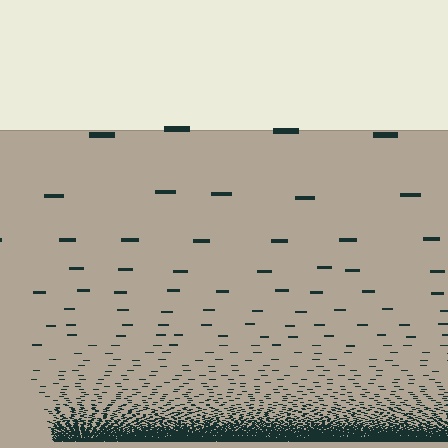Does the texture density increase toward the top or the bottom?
Density increases toward the bottom.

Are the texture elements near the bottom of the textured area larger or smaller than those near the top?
Smaller. The gradient is inverted — elements near the bottom are smaller and denser.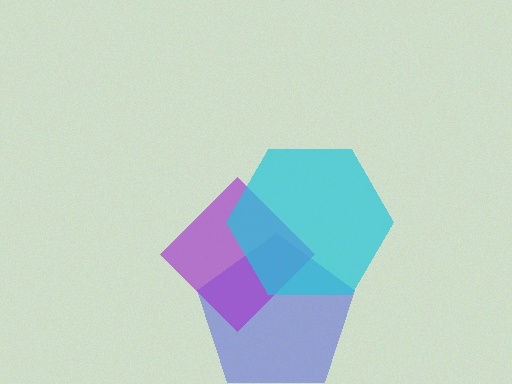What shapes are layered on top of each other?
The layered shapes are: a blue pentagon, a purple diamond, a cyan hexagon.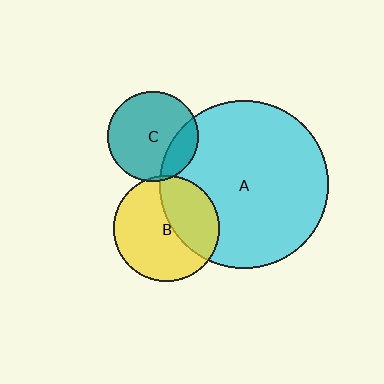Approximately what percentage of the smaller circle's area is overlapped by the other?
Approximately 5%.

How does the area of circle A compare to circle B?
Approximately 2.5 times.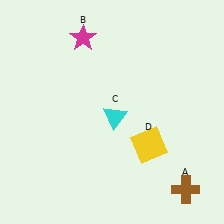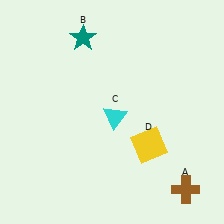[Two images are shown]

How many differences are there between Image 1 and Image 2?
There is 1 difference between the two images.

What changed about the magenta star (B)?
In Image 1, B is magenta. In Image 2, it changed to teal.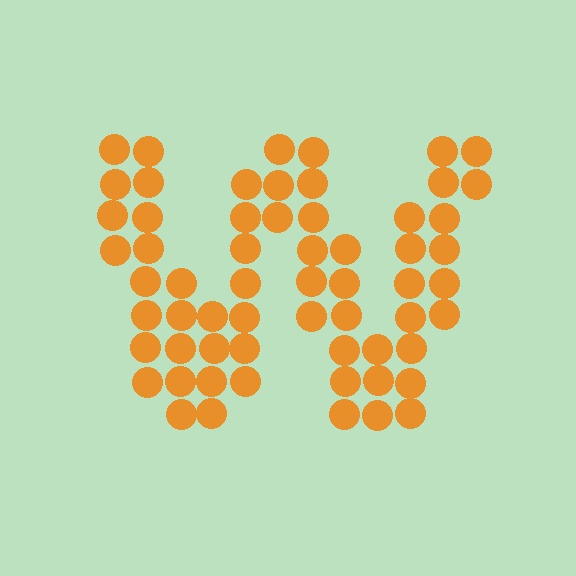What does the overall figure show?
The overall figure shows the letter W.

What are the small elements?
The small elements are circles.